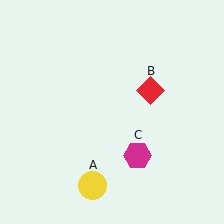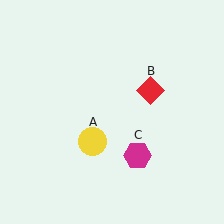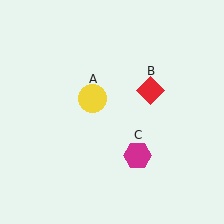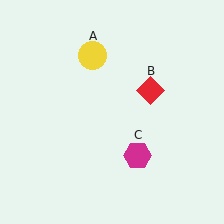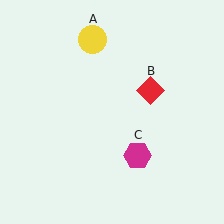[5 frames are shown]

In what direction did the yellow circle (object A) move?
The yellow circle (object A) moved up.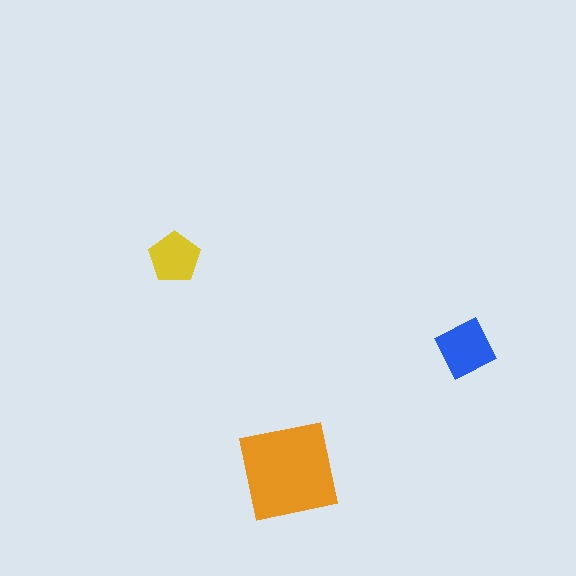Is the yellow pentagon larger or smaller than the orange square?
Smaller.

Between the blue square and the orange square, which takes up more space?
The orange square.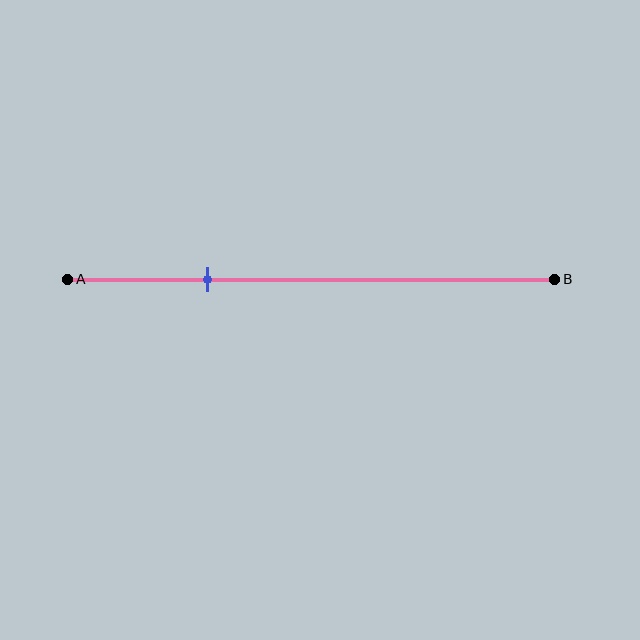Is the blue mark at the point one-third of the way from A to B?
No, the mark is at about 30% from A, not at the 33% one-third point.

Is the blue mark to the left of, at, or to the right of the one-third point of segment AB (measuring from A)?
The blue mark is to the left of the one-third point of segment AB.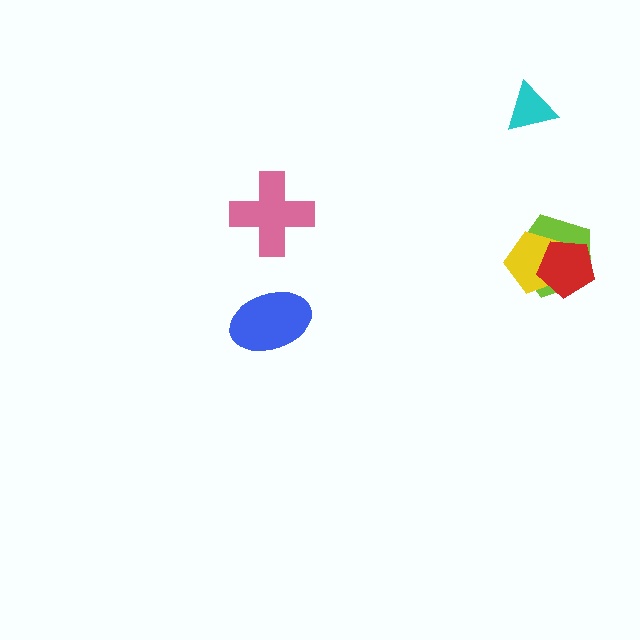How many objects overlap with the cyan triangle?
0 objects overlap with the cyan triangle.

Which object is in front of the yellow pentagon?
The red pentagon is in front of the yellow pentagon.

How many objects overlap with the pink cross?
0 objects overlap with the pink cross.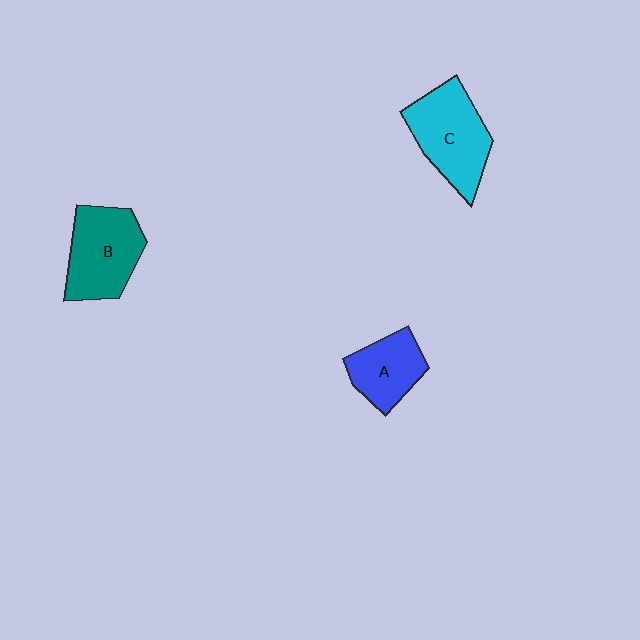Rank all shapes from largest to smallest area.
From largest to smallest: C (cyan), B (teal), A (blue).